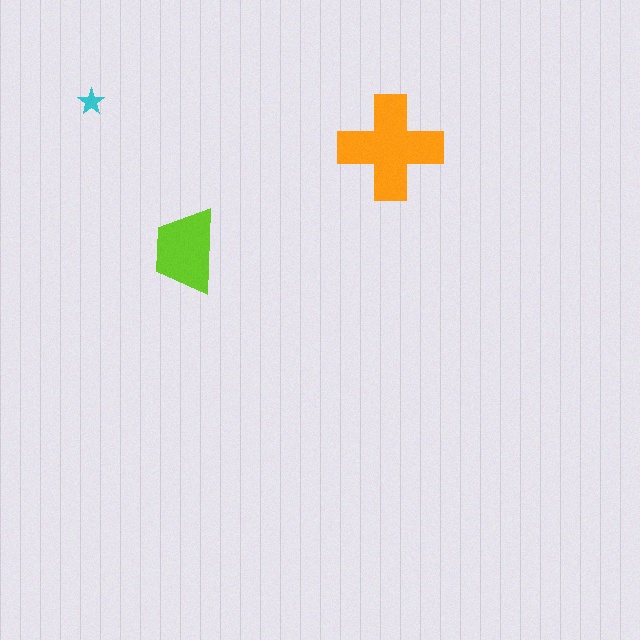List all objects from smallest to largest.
The cyan star, the lime trapezoid, the orange cross.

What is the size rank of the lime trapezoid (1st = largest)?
2nd.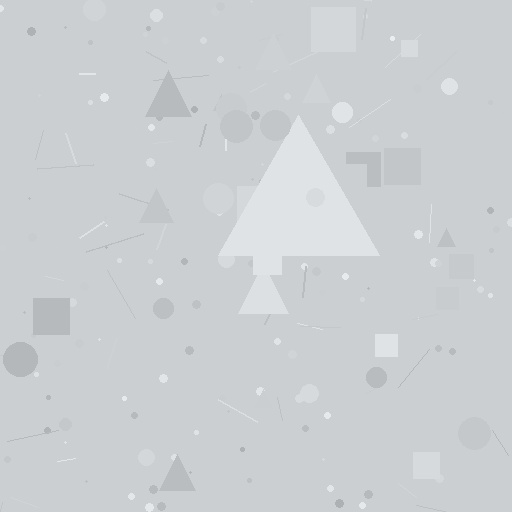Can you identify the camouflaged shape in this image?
The camouflaged shape is a triangle.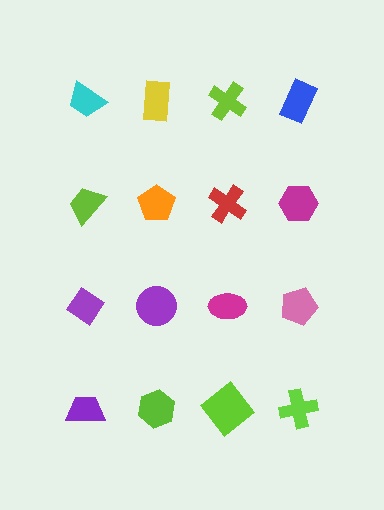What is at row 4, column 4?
A lime cross.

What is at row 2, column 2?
An orange pentagon.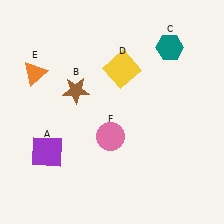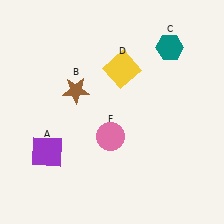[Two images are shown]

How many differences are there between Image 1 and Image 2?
There is 1 difference between the two images.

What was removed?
The orange triangle (E) was removed in Image 2.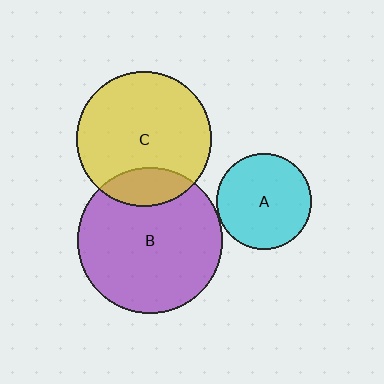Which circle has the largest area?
Circle B (purple).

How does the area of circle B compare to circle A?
Approximately 2.3 times.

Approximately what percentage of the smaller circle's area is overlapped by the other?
Approximately 20%.